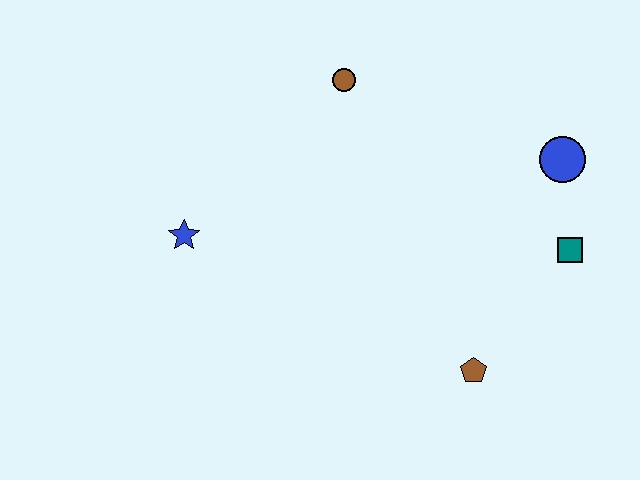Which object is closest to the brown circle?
The blue star is closest to the brown circle.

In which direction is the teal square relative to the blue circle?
The teal square is below the blue circle.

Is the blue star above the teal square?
Yes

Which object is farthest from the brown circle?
The brown pentagon is farthest from the brown circle.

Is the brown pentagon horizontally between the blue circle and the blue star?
Yes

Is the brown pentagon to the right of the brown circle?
Yes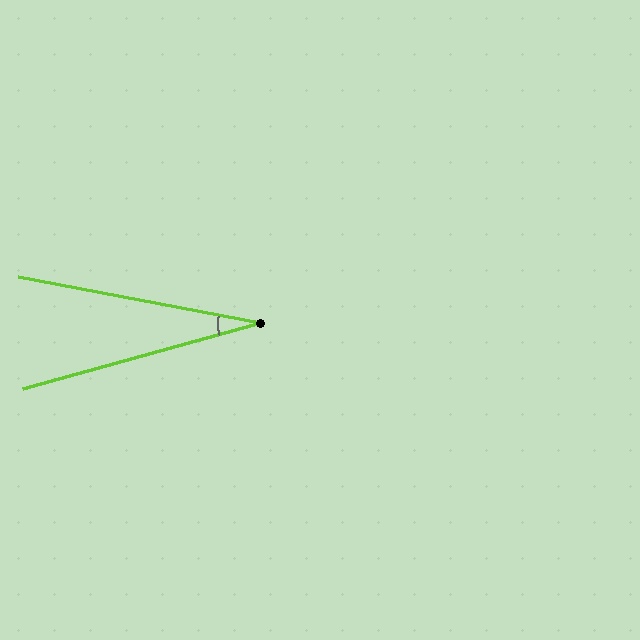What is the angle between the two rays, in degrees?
Approximately 26 degrees.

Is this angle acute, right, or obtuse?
It is acute.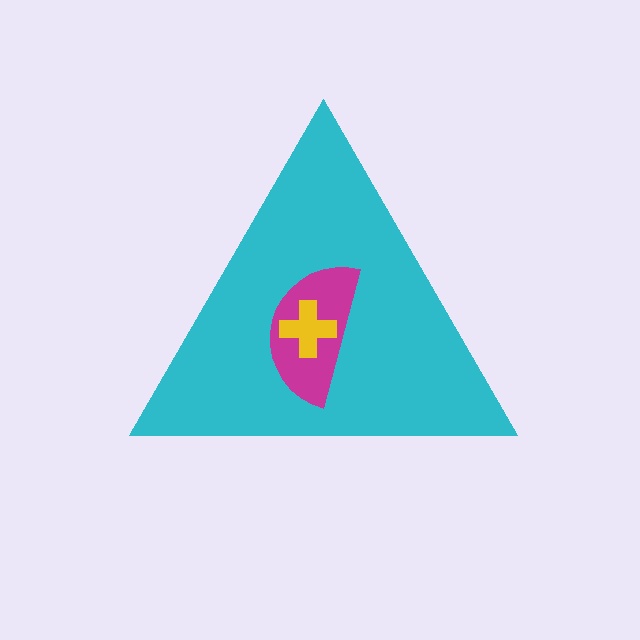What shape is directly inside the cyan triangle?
The magenta semicircle.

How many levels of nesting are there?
3.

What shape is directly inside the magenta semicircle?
The yellow cross.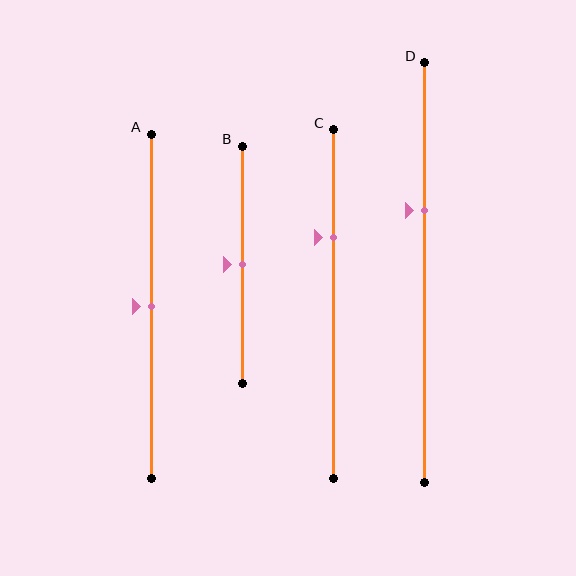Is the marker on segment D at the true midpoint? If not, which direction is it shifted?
No, the marker on segment D is shifted upward by about 15% of the segment length.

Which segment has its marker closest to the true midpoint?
Segment A has its marker closest to the true midpoint.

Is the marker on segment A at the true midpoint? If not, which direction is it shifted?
Yes, the marker on segment A is at the true midpoint.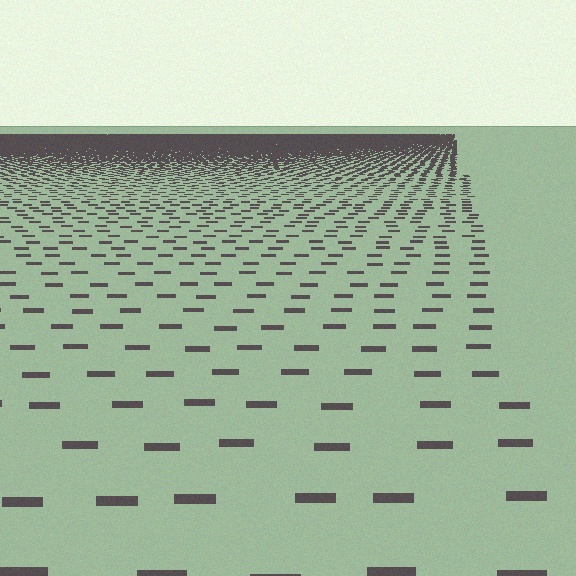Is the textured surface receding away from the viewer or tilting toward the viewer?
The surface is receding away from the viewer. Texture elements get smaller and denser toward the top.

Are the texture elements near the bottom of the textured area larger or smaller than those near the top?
Larger. Near the bottom, elements are closer to the viewer and appear at a bigger on-screen size.